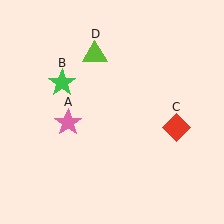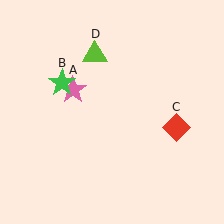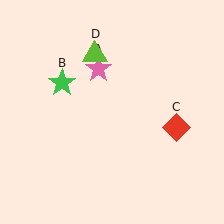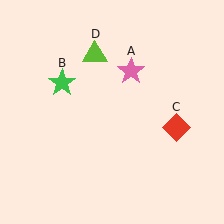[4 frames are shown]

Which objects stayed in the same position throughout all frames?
Green star (object B) and red diamond (object C) and lime triangle (object D) remained stationary.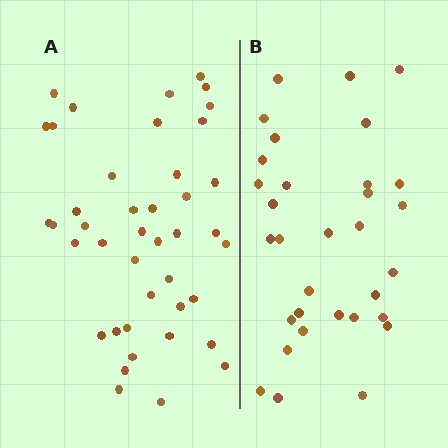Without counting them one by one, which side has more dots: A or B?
Region A (the left region) has more dots.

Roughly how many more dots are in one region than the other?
Region A has roughly 10 or so more dots than region B.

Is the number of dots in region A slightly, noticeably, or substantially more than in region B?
Region A has noticeably more, but not dramatically so. The ratio is roughly 1.3 to 1.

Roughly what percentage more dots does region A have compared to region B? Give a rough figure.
About 30% more.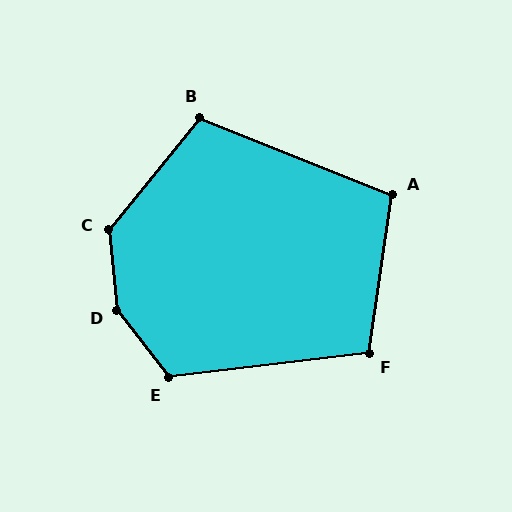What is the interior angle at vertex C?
Approximately 135 degrees (obtuse).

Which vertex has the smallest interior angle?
A, at approximately 103 degrees.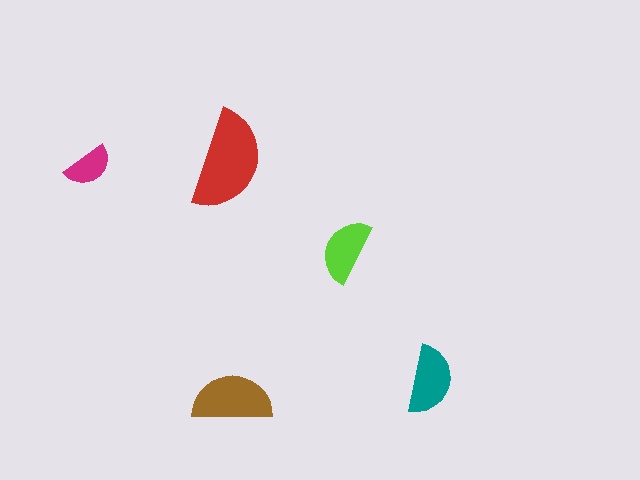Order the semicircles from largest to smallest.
the red one, the brown one, the teal one, the lime one, the magenta one.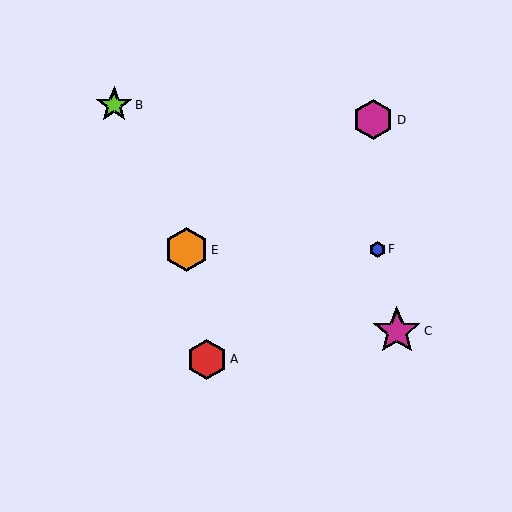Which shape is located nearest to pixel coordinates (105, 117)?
The lime star (labeled B) at (114, 105) is nearest to that location.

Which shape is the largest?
The magenta star (labeled C) is the largest.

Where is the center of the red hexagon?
The center of the red hexagon is at (207, 359).